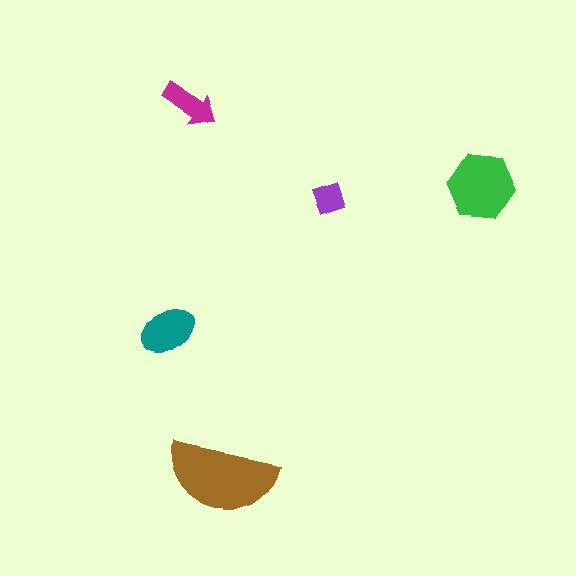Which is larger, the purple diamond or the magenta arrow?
The magenta arrow.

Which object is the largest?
The brown semicircle.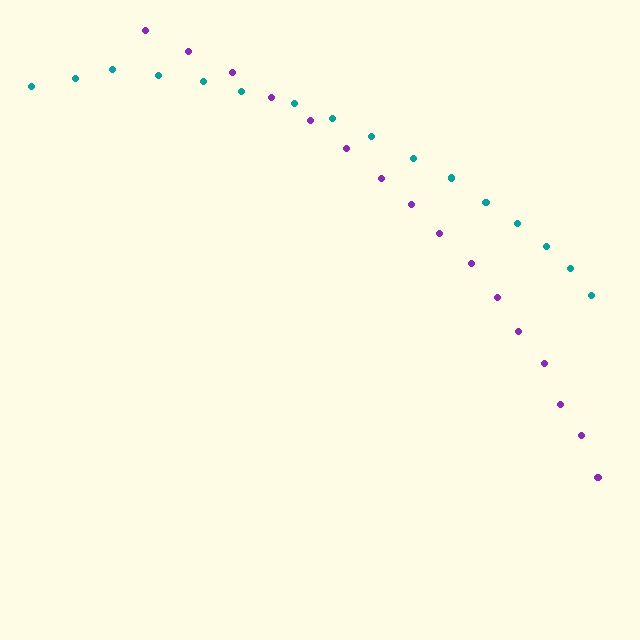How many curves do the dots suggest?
There are 2 distinct paths.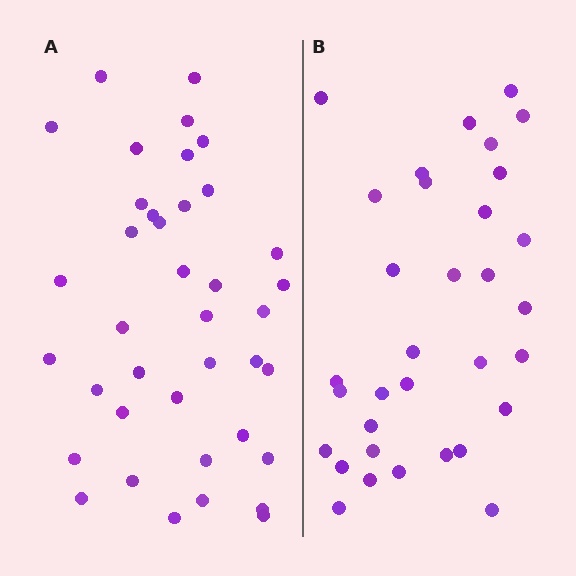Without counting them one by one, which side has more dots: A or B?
Region A (the left region) has more dots.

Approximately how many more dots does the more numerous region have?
Region A has about 6 more dots than region B.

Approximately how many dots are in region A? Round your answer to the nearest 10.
About 40 dots. (The exact count is 39, which rounds to 40.)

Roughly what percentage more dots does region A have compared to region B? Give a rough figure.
About 20% more.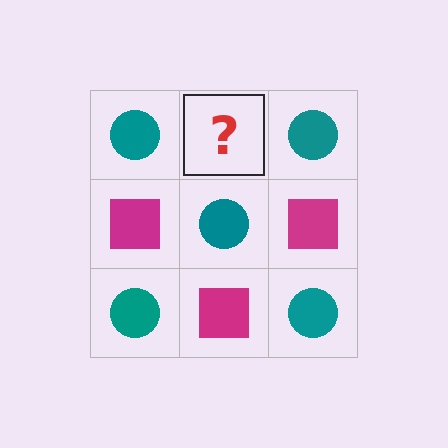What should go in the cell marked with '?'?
The missing cell should contain a magenta square.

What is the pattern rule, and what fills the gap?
The rule is that it alternates teal circle and magenta square in a checkerboard pattern. The gap should be filled with a magenta square.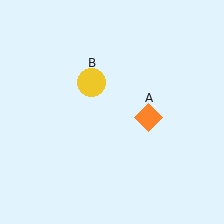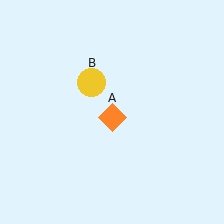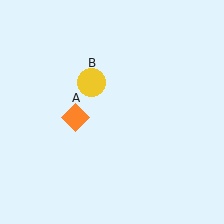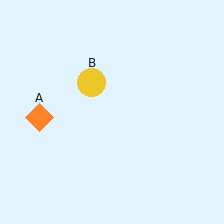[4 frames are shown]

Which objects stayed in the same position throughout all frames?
Yellow circle (object B) remained stationary.